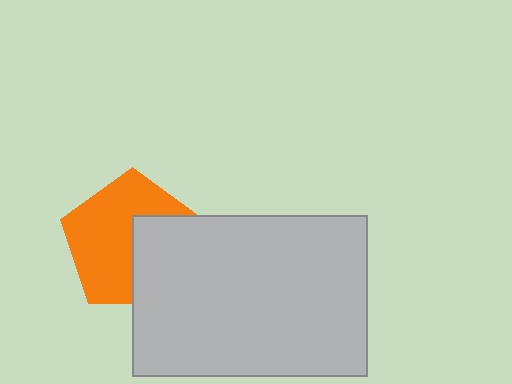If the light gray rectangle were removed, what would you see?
You would see the complete orange pentagon.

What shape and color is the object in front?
The object in front is a light gray rectangle.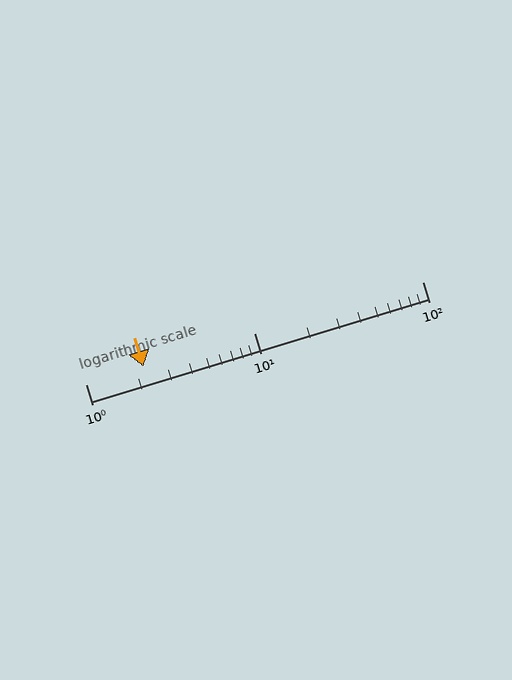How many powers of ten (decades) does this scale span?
The scale spans 2 decades, from 1 to 100.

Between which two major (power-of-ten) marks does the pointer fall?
The pointer is between 1 and 10.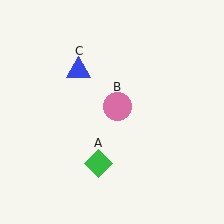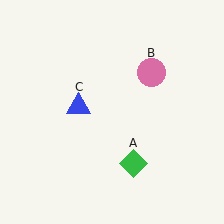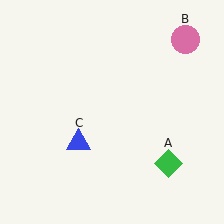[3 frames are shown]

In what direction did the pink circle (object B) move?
The pink circle (object B) moved up and to the right.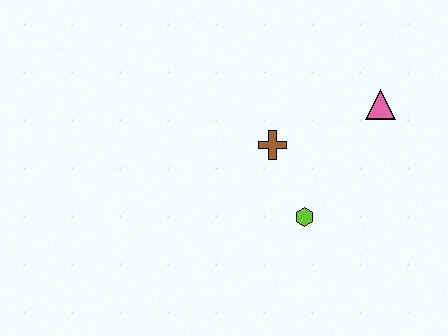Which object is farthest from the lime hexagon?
The pink triangle is farthest from the lime hexagon.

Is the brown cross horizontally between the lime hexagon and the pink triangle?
No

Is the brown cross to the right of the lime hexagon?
No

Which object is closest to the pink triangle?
The brown cross is closest to the pink triangle.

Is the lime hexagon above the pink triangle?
No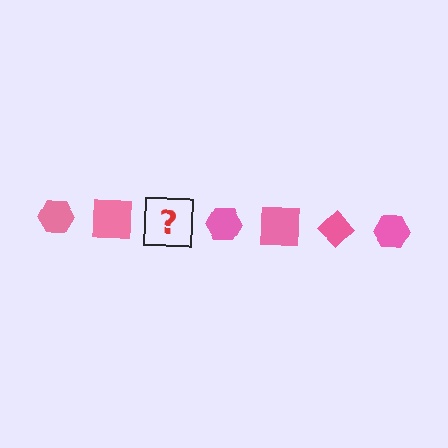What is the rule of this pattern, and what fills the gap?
The rule is that the pattern cycles through hexagon, square, diamond shapes in pink. The gap should be filled with a pink diamond.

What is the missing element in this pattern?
The missing element is a pink diamond.